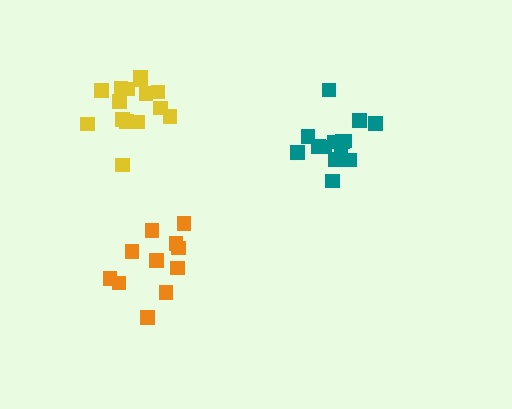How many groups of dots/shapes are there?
There are 3 groups.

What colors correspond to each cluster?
The clusters are colored: teal, orange, yellow.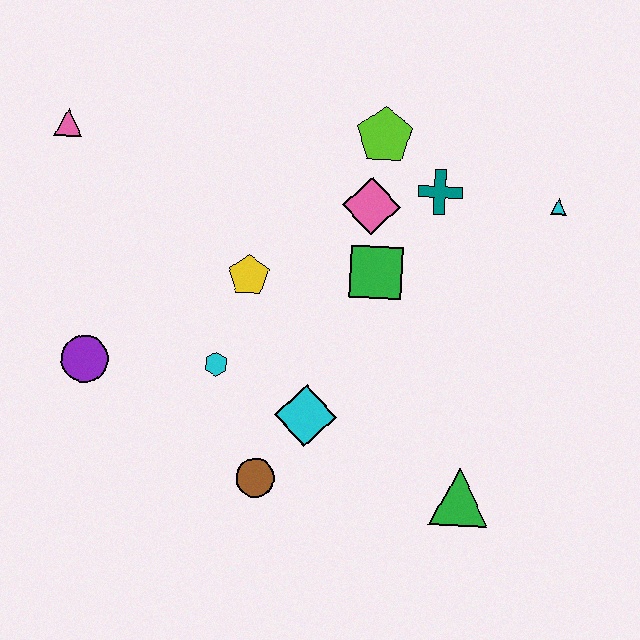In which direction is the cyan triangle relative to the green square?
The cyan triangle is to the right of the green square.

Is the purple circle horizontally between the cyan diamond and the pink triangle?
Yes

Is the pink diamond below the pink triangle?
Yes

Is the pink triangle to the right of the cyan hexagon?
No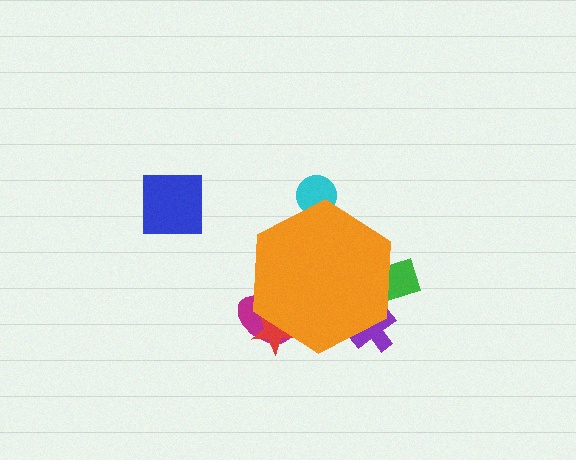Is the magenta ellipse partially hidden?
Yes, the magenta ellipse is partially hidden behind the orange hexagon.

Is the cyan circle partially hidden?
Yes, the cyan circle is partially hidden behind the orange hexagon.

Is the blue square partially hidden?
No, the blue square is fully visible.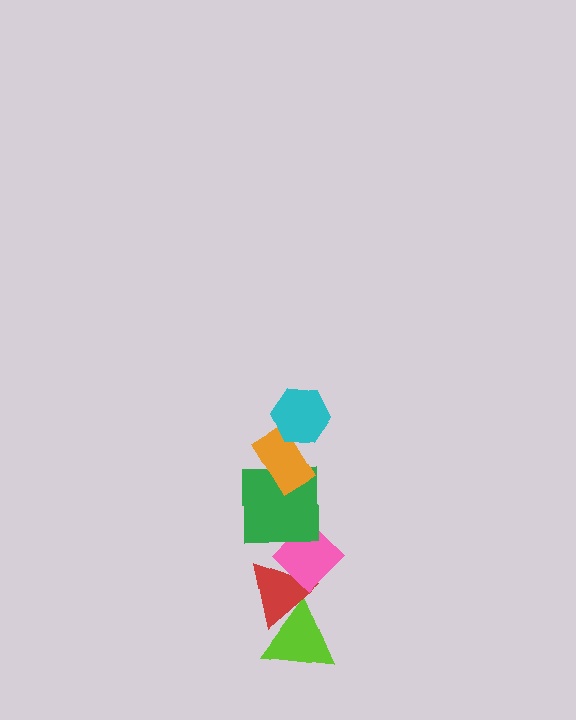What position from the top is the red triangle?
The red triangle is 5th from the top.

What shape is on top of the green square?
The orange rectangle is on top of the green square.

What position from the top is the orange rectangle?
The orange rectangle is 2nd from the top.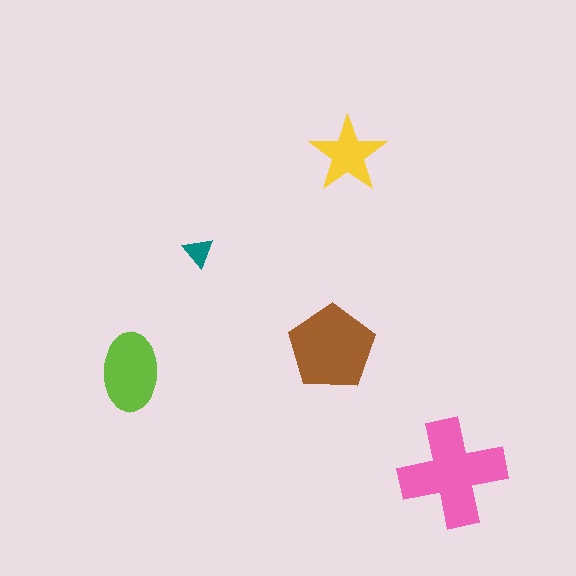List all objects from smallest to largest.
The teal triangle, the yellow star, the lime ellipse, the brown pentagon, the pink cross.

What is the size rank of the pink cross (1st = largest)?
1st.